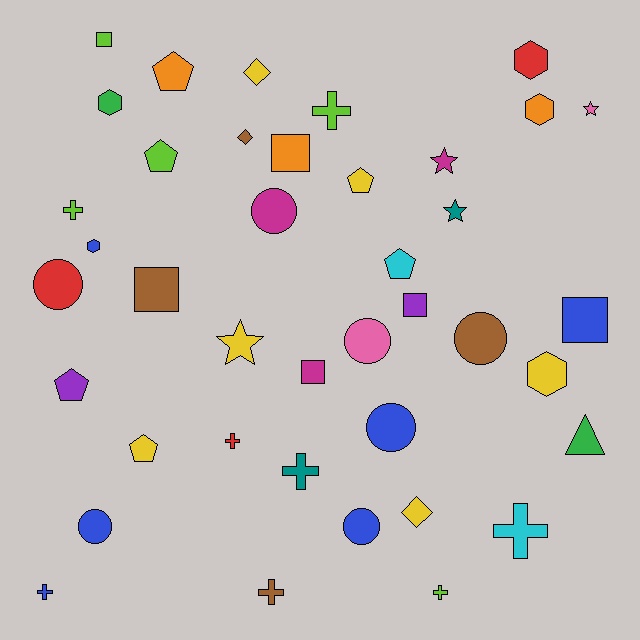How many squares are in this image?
There are 6 squares.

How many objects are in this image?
There are 40 objects.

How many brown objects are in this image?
There are 4 brown objects.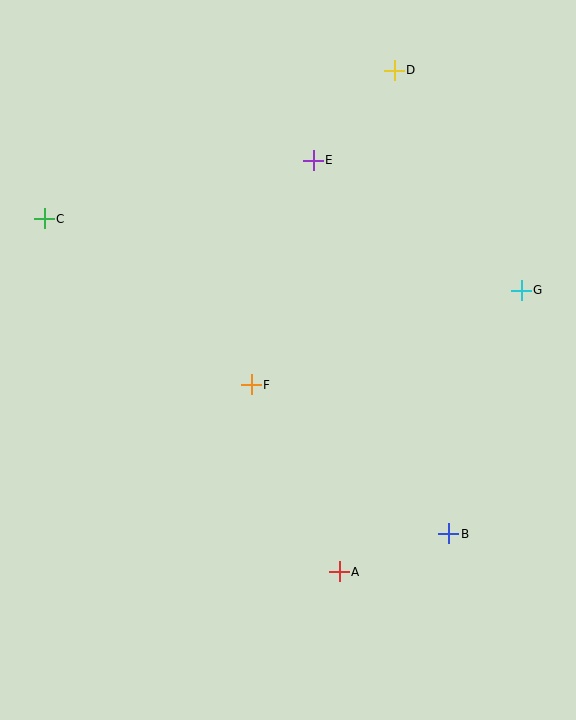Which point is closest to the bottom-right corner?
Point B is closest to the bottom-right corner.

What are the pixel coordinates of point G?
Point G is at (521, 290).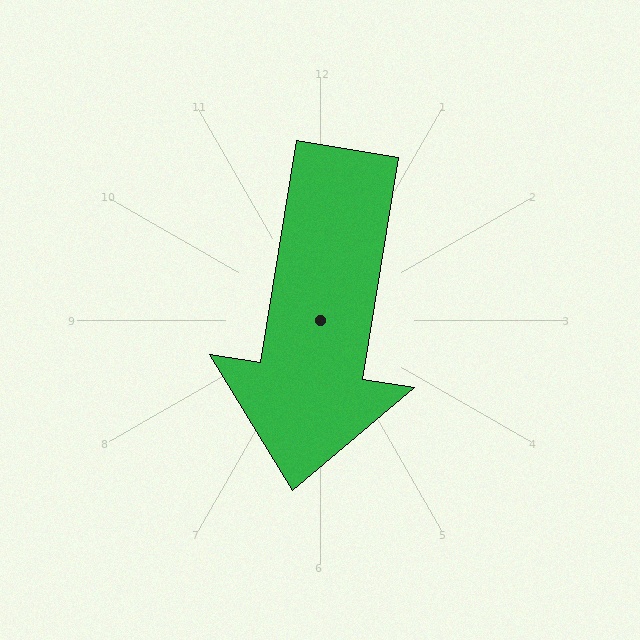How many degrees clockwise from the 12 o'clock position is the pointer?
Approximately 189 degrees.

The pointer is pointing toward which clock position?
Roughly 6 o'clock.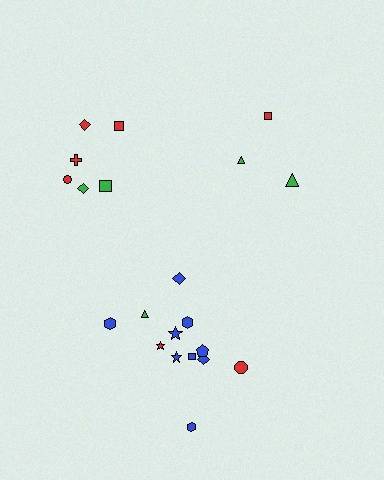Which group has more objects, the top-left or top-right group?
The top-left group.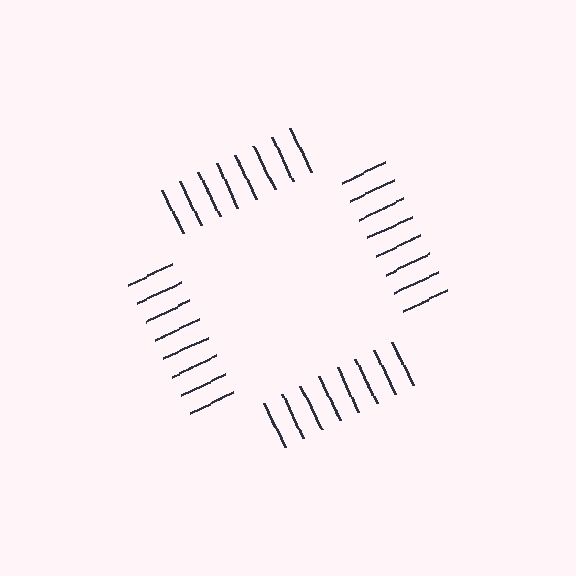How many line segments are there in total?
32 — 8 along each of the 4 edges.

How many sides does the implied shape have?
4 sides — the line-ends trace a square.